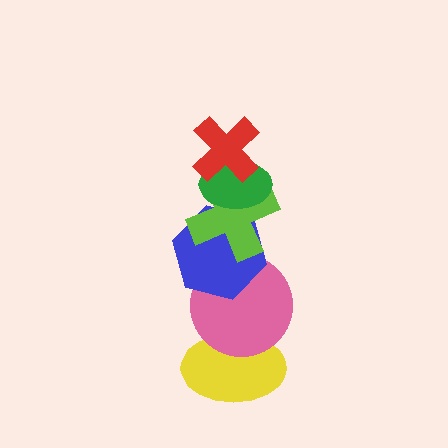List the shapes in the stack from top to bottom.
From top to bottom: the red cross, the green ellipse, the lime cross, the blue hexagon, the pink circle, the yellow ellipse.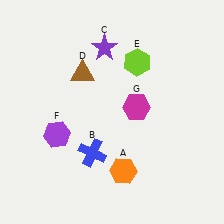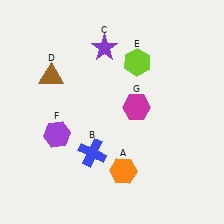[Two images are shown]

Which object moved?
The brown triangle (D) moved left.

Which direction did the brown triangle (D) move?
The brown triangle (D) moved left.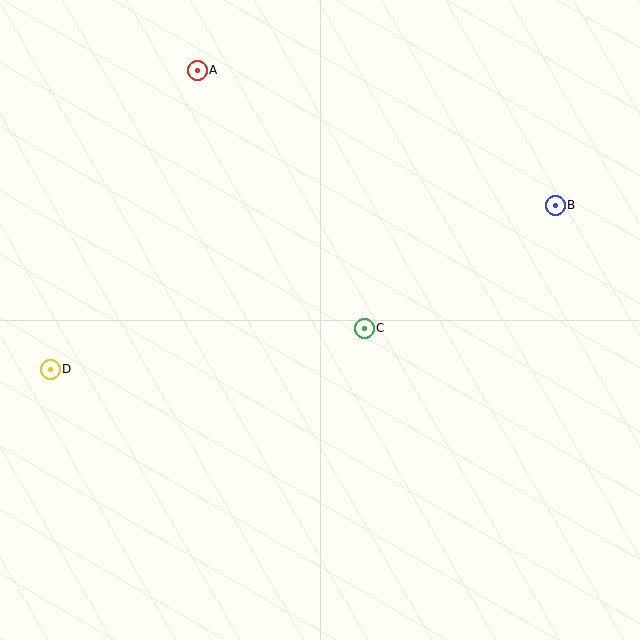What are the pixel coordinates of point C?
Point C is at (364, 328).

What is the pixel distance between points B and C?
The distance between B and C is 227 pixels.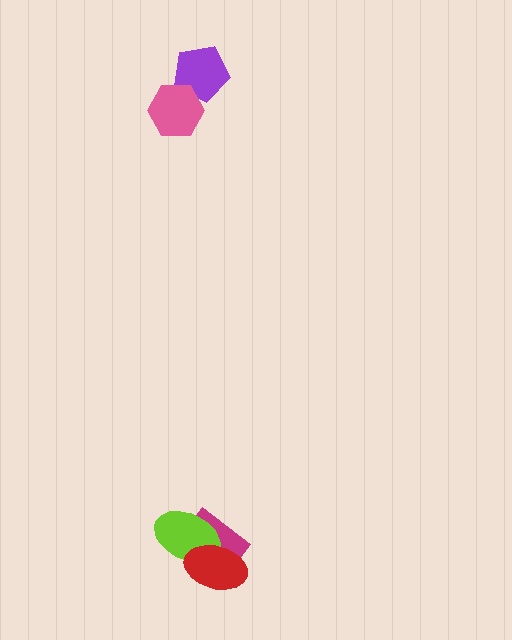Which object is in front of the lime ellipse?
The red ellipse is in front of the lime ellipse.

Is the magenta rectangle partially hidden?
Yes, it is partially covered by another shape.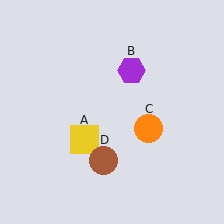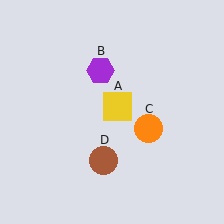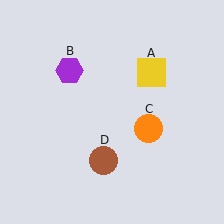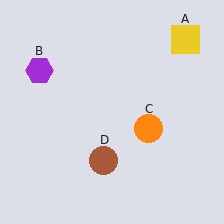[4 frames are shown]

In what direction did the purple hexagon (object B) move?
The purple hexagon (object B) moved left.